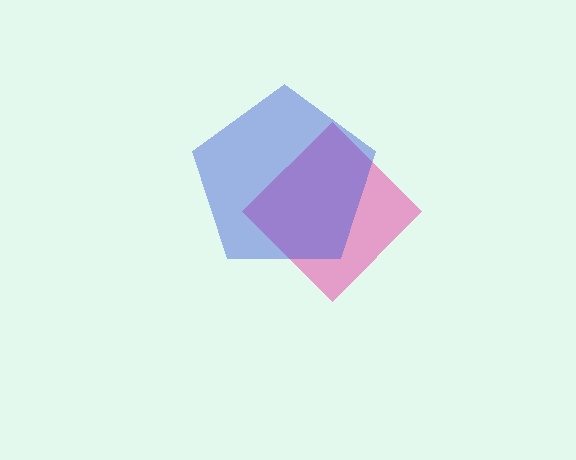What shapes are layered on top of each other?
The layered shapes are: a pink diamond, a blue pentagon.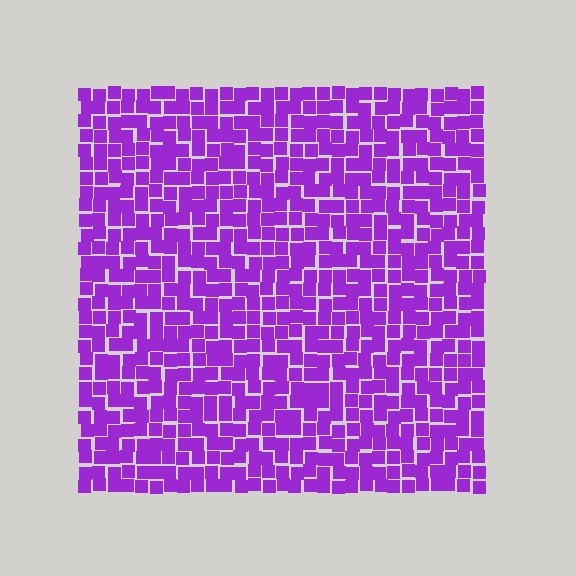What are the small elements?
The small elements are squares.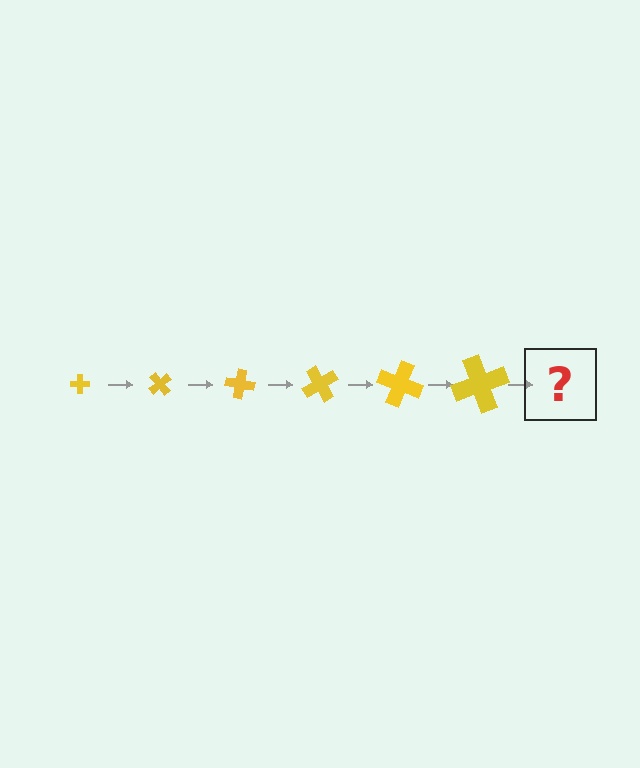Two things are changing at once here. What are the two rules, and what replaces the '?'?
The two rules are that the cross grows larger each step and it rotates 50 degrees each step. The '?' should be a cross, larger than the previous one and rotated 300 degrees from the start.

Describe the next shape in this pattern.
It should be a cross, larger than the previous one and rotated 300 degrees from the start.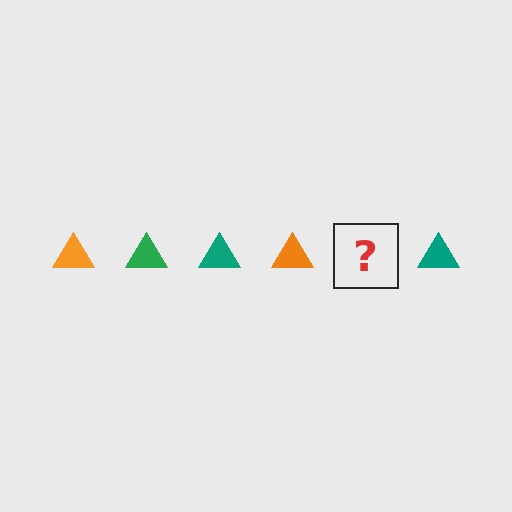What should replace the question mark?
The question mark should be replaced with a green triangle.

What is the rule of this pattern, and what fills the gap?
The rule is that the pattern cycles through orange, green, teal triangles. The gap should be filled with a green triangle.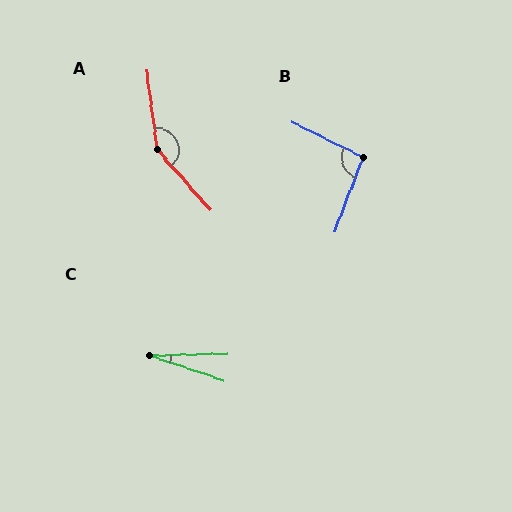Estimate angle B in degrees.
Approximately 95 degrees.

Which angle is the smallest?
C, at approximately 20 degrees.